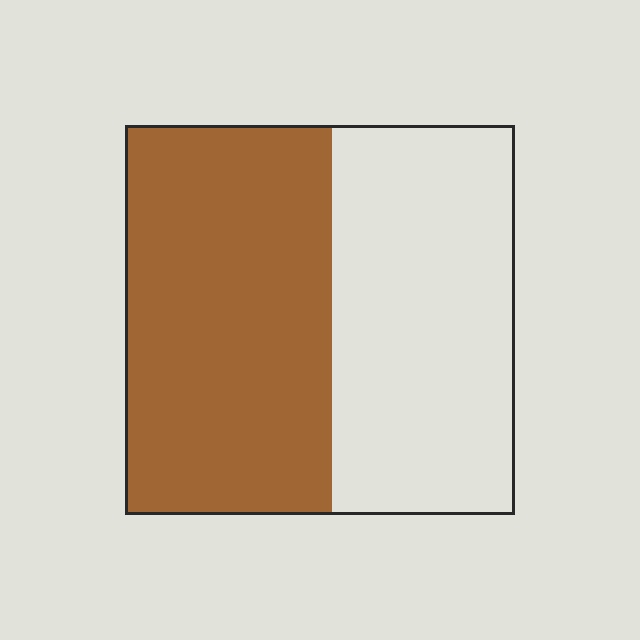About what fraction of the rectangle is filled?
About one half (1/2).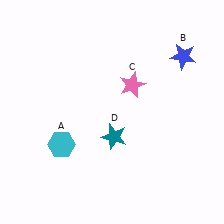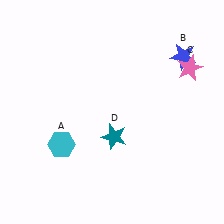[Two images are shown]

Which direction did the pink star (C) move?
The pink star (C) moved right.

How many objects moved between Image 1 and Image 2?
1 object moved between the two images.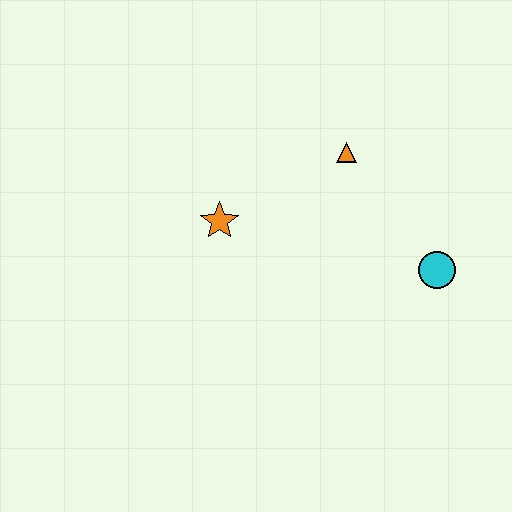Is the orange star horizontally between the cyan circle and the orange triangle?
No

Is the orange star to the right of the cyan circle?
No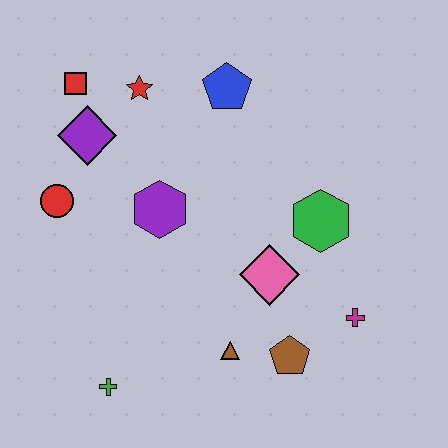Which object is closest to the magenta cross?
The brown pentagon is closest to the magenta cross.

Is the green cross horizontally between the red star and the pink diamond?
No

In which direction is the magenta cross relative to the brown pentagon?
The magenta cross is to the right of the brown pentagon.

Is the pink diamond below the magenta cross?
No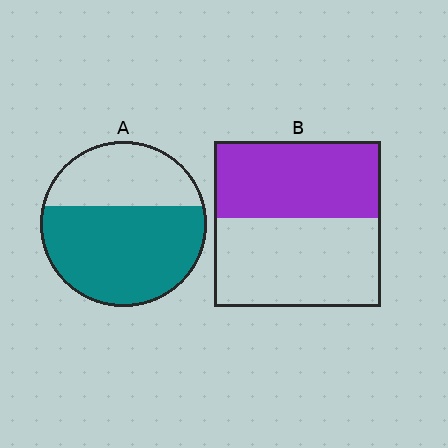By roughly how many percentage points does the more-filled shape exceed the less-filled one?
By roughly 15 percentage points (A over B).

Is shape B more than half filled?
Roughly half.